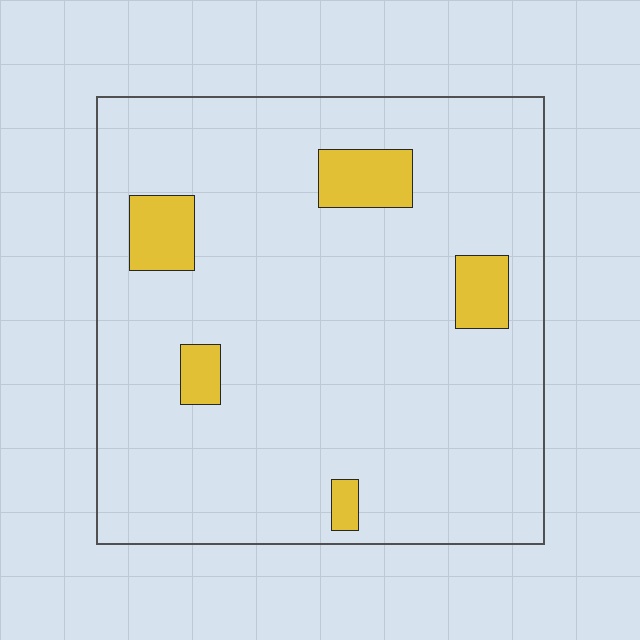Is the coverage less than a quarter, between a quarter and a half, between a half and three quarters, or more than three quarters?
Less than a quarter.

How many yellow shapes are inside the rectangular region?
5.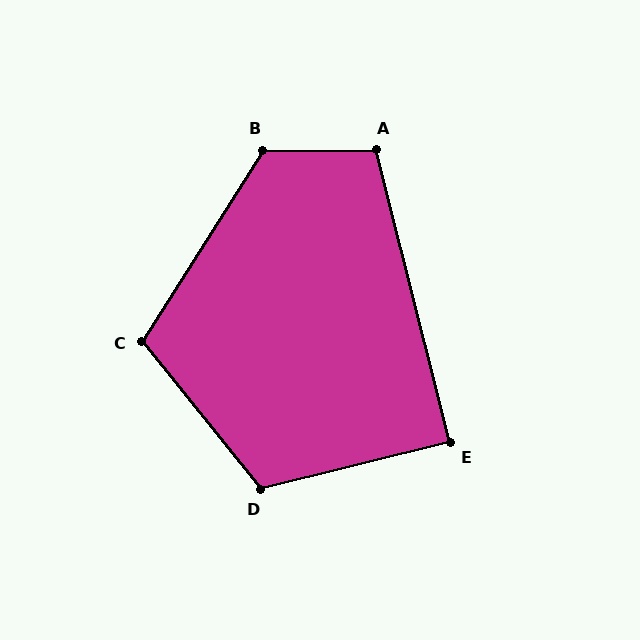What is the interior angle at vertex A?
Approximately 104 degrees (obtuse).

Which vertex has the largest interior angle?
B, at approximately 122 degrees.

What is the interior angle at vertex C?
Approximately 109 degrees (obtuse).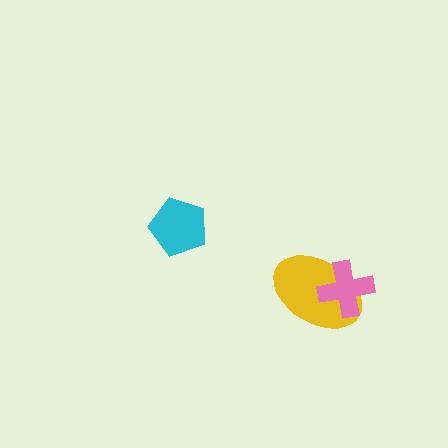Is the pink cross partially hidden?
No, no other shape covers it.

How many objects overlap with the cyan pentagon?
0 objects overlap with the cyan pentagon.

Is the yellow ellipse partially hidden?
Yes, it is partially covered by another shape.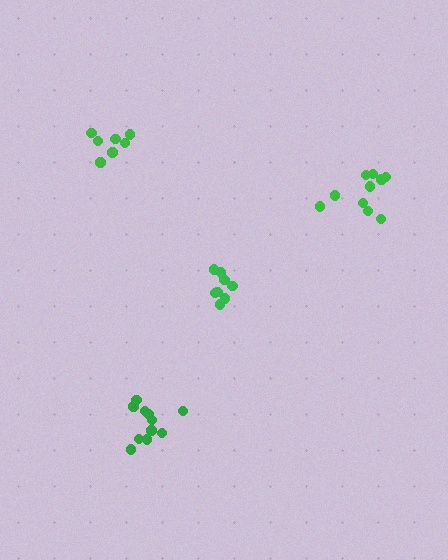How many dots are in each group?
Group 1: 8 dots, Group 2: 10 dots, Group 3: 8 dots, Group 4: 11 dots (37 total).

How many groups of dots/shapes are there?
There are 4 groups.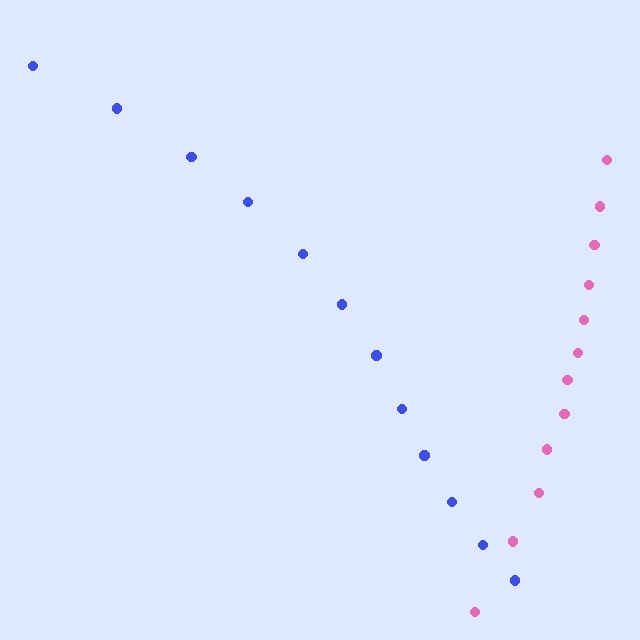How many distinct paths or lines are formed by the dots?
There are 2 distinct paths.